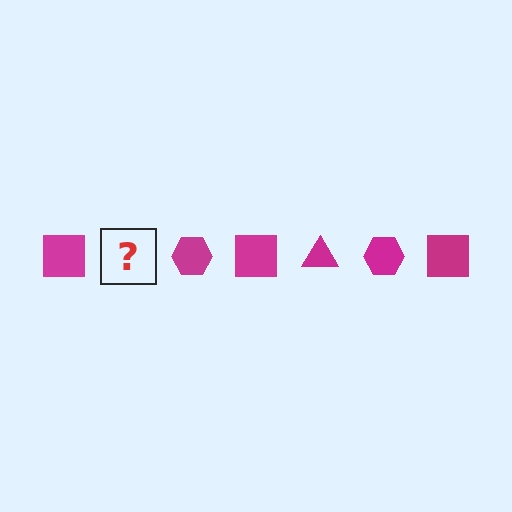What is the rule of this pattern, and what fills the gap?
The rule is that the pattern cycles through square, triangle, hexagon shapes in magenta. The gap should be filled with a magenta triangle.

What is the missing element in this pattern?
The missing element is a magenta triangle.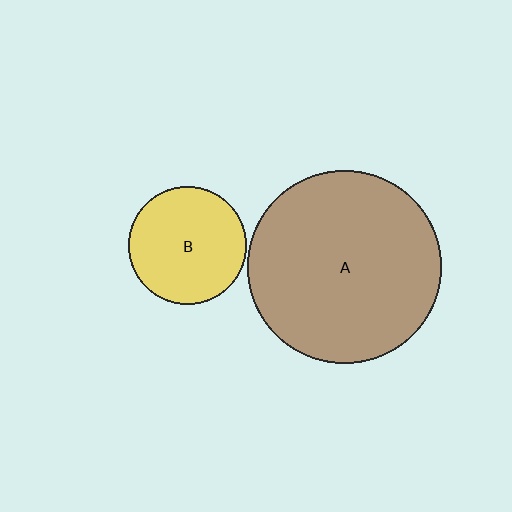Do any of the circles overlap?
No, none of the circles overlap.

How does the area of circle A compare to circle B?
Approximately 2.7 times.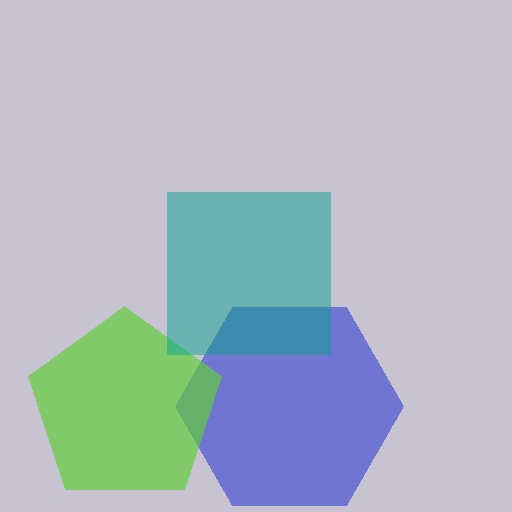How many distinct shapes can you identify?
There are 3 distinct shapes: a blue hexagon, a lime pentagon, a teal square.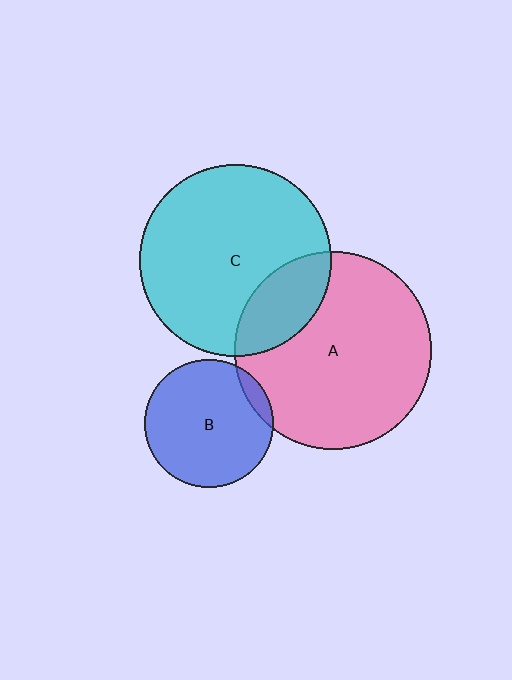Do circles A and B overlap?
Yes.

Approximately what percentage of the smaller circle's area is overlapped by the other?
Approximately 5%.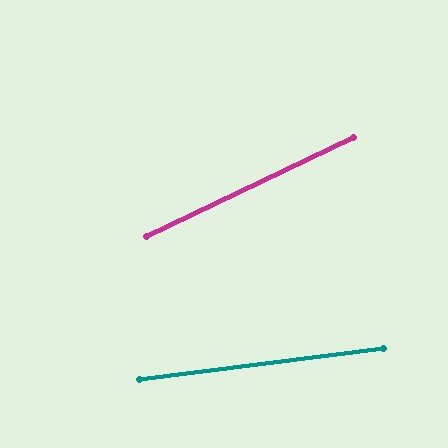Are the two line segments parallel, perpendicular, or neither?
Neither parallel nor perpendicular — they differ by about 18°.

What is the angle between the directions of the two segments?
Approximately 18 degrees.